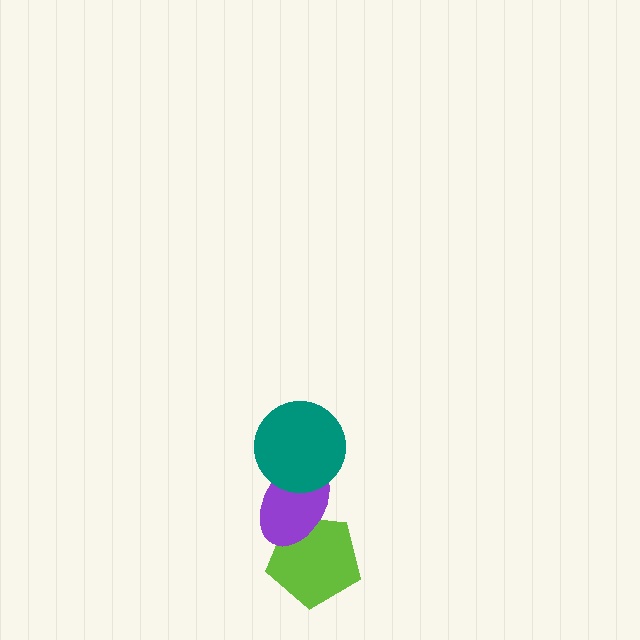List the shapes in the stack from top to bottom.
From top to bottom: the teal circle, the purple ellipse, the lime pentagon.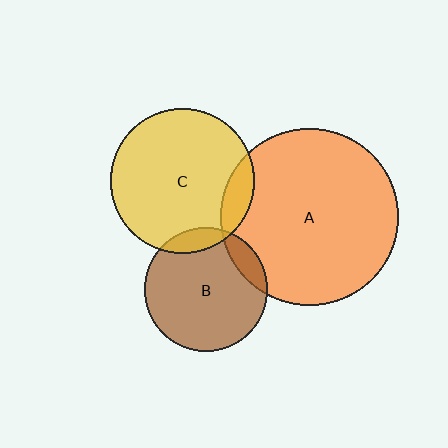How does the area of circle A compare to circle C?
Approximately 1.5 times.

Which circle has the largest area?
Circle A (orange).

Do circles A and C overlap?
Yes.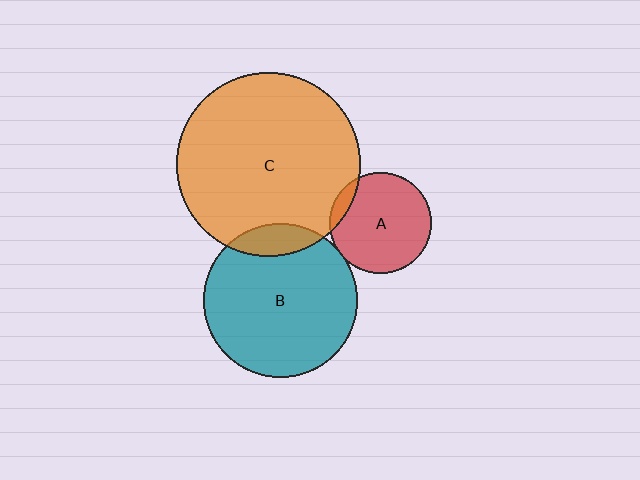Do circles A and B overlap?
Yes.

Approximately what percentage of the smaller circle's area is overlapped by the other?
Approximately 5%.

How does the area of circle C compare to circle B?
Approximately 1.4 times.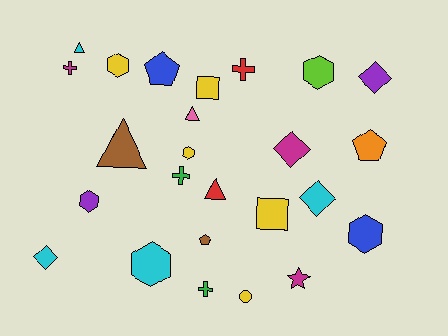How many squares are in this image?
There are 2 squares.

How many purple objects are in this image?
There are 2 purple objects.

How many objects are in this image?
There are 25 objects.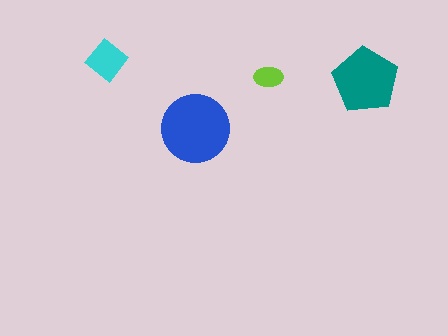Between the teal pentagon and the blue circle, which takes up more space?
The blue circle.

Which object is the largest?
The blue circle.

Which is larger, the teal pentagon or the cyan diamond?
The teal pentagon.